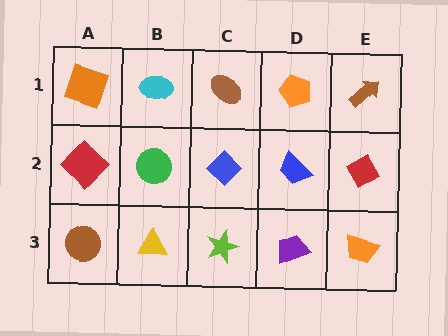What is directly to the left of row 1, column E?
An orange pentagon.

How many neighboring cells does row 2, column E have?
3.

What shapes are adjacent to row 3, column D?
A blue trapezoid (row 2, column D), a lime star (row 3, column C), an orange trapezoid (row 3, column E).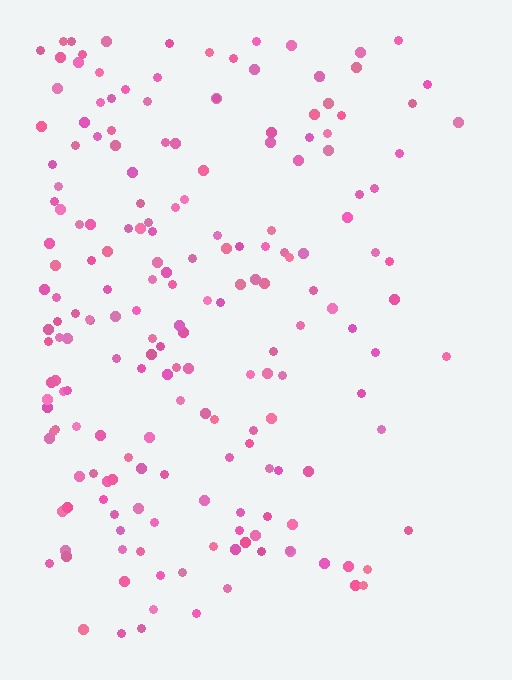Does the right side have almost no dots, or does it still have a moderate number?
Still a moderate number, just noticeably fewer than the left.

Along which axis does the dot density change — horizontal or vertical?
Horizontal.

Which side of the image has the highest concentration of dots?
The left.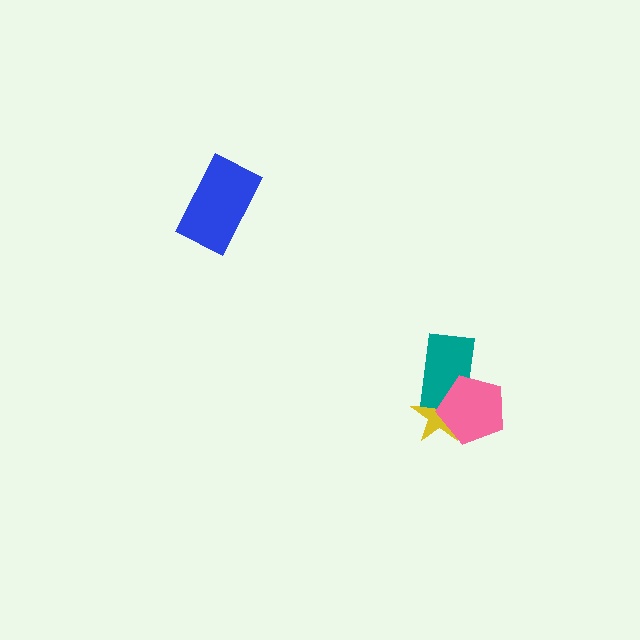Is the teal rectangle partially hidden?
Yes, it is partially covered by another shape.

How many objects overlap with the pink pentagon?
2 objects overlap with the pink pentagon.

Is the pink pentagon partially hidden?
No, no other shape covers it.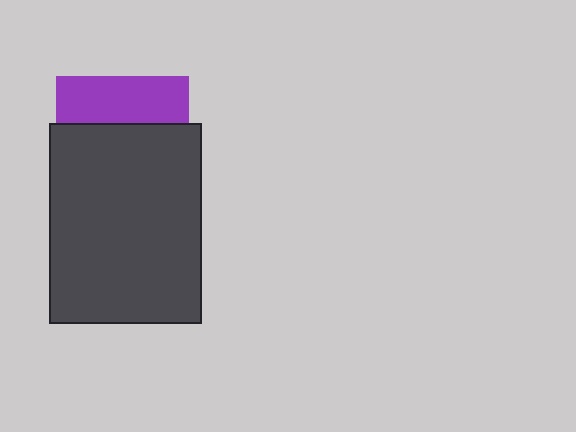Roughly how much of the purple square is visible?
A small part of it is visible (roughly 36%).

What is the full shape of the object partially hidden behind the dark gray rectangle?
The partially hidden object is a purple square.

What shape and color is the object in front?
The object in front is a dark gray rectangle.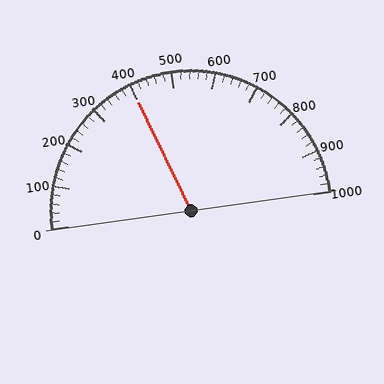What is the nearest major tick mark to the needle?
The nearest major tick mark is 400.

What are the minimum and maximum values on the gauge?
The gauge ranges from 0 to 1000.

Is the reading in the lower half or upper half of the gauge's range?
The reading is in the lower half of the range (0 to 1000).